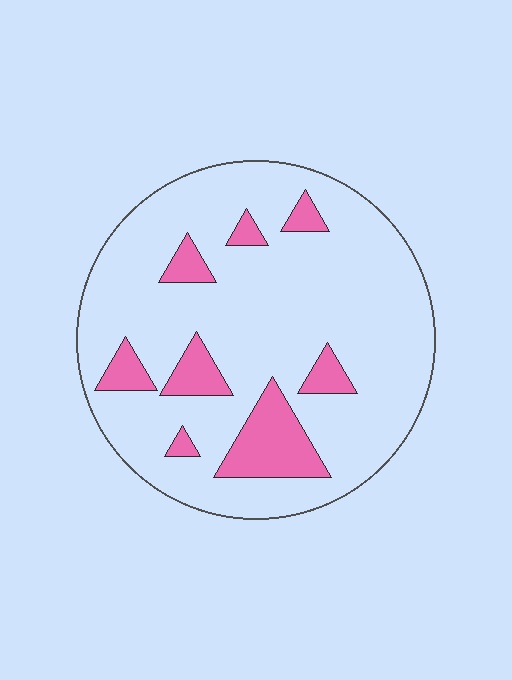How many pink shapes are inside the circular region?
8.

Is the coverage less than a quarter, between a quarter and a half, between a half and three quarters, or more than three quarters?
Less than a quarter.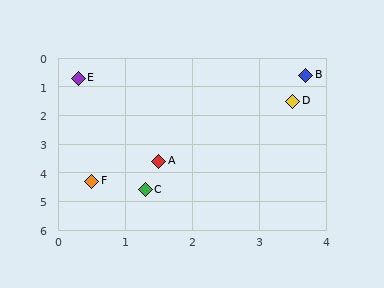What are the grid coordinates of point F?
Point F is at approximately (0.5, 4.3).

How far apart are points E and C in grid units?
Points E and C are about 4.0 grid units apart.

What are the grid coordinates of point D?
Point D is at approximately (3.5, 1.5).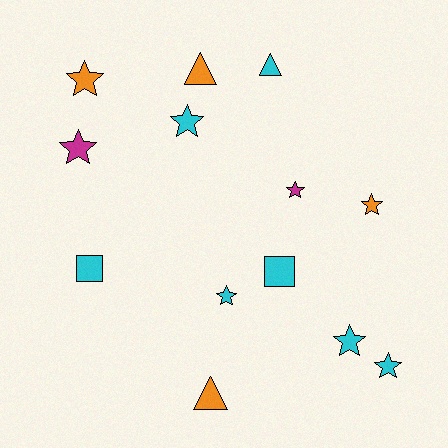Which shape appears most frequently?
Star, with 8 objects.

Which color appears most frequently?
Cyan, with 7 objects.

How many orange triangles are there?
There are 2 orange triangles.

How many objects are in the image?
There are 13 objects.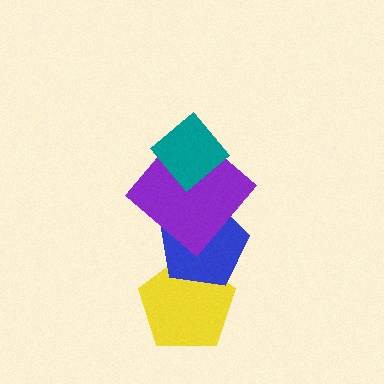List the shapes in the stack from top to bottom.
From top to bottom: the teal diamond, the purple diamond, the blue pentagon, the yellow pentagon.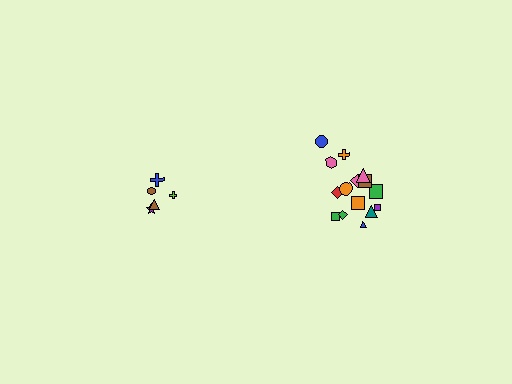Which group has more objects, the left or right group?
The right group.